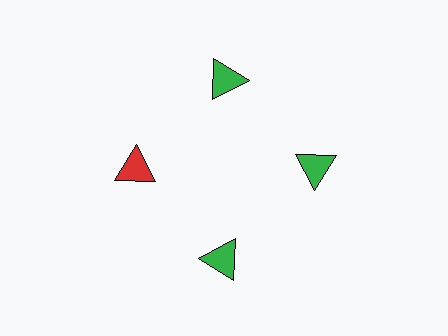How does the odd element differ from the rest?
It has a different color: red instead of green.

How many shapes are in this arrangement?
There are 4 shapes arranged in a ring pattern.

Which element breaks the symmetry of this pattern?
The red triangle at roughly the 9 o'clock position breaks the symmetry. All other shapes are green triangles.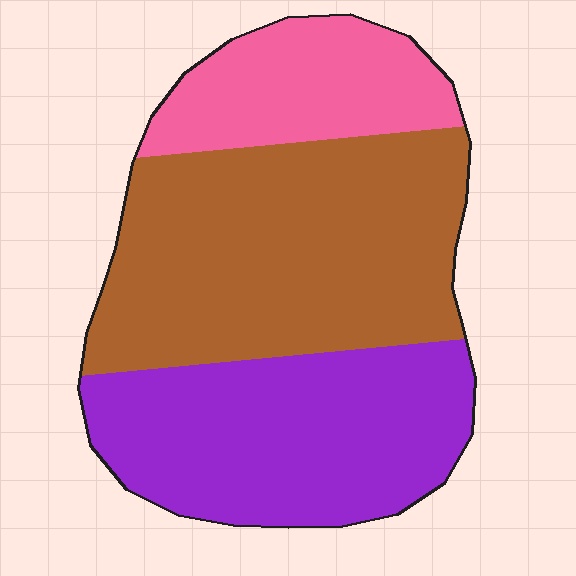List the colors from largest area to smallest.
From largest to smallest: brown, purple, pink.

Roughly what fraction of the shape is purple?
Purple takes up about one third (1/3) of the shape.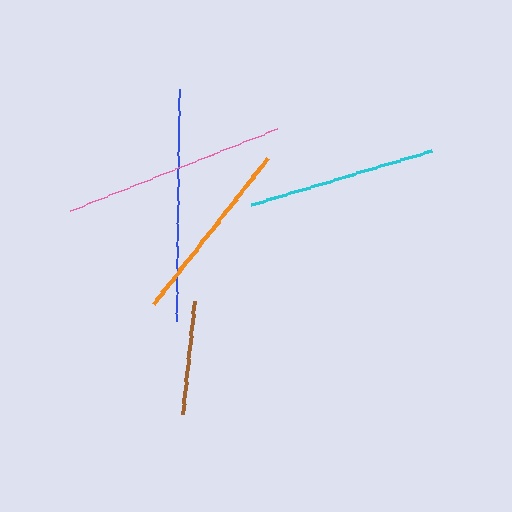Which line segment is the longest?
The blue line is the longest at approximately 231 pixels.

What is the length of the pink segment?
The pink segment is approximately 223 pixels long.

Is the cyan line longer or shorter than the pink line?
The pink line is longer than the cyan line.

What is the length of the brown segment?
The brown segment is approximately 115 pixels long.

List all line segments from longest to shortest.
From longest to shortest: blue, pink, cyan, orange, brown.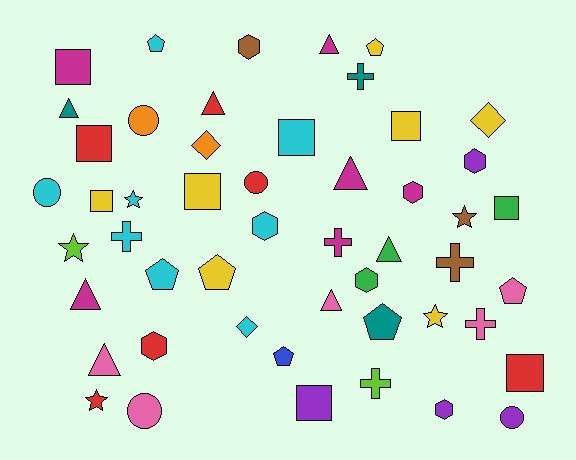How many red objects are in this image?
There are 6 red objects.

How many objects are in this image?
There are 50 objects.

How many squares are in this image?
There are 9 squares.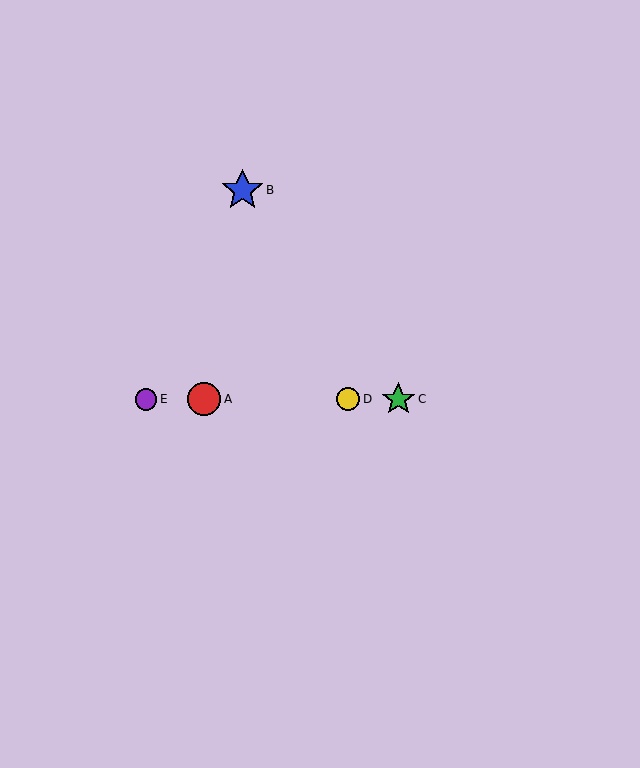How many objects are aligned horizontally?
4 objects (A, C, D, E) are aligned horizontally.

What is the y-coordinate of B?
Object B is at y≈190.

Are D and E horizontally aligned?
Yes, both are at y≈399.